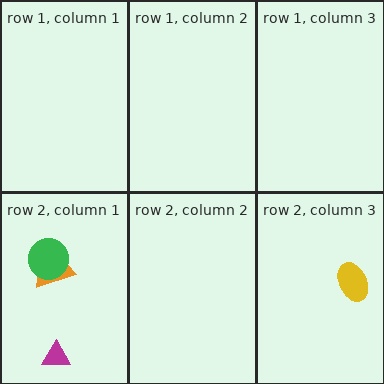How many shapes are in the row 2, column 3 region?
1.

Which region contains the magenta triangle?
The row 2, column 1 region.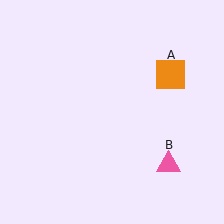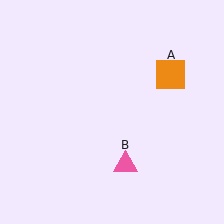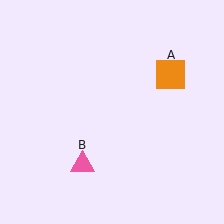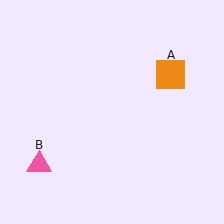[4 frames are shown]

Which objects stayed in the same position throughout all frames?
Orange square (object A) remained stationary.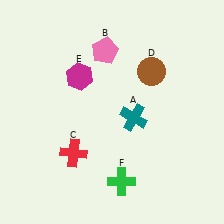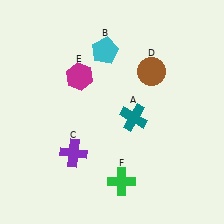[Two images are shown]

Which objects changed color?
B changed from pink to cyan. C changed from red to purple.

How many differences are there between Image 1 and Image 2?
There are 2 differences between the two images.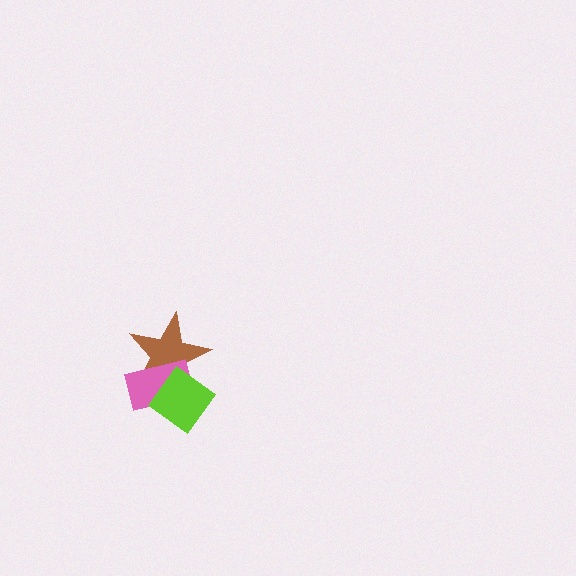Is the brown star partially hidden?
Yes, it is partially covered by another shape.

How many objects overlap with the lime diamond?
2 objects overlap with the lime diamond.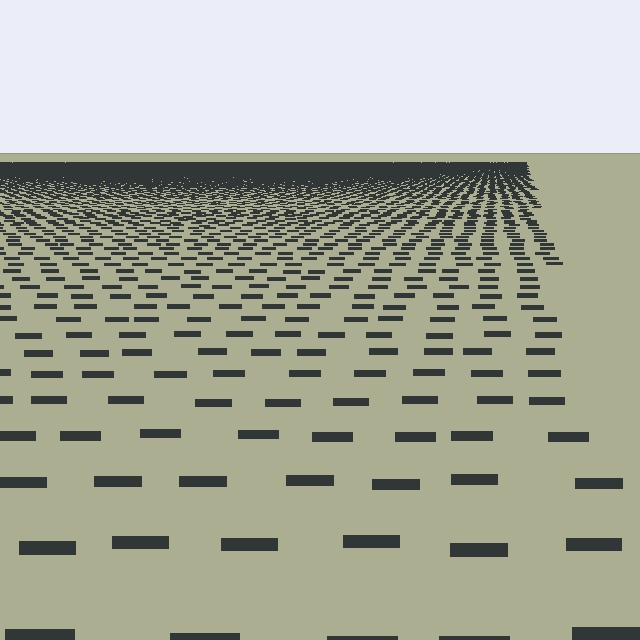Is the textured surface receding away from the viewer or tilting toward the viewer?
The surface is receding away from the viewer. Texture elements get smaller and denser toward the top.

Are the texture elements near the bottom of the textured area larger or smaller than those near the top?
Larger. Near the bottom, elements are closer to the viewer and appear at a bigger on-screen size.